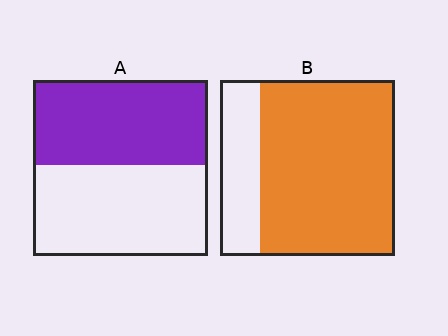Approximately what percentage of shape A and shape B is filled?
A is approximately 50% and B is approximately 75%.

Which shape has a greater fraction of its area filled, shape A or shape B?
Shape B.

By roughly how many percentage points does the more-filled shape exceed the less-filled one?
By roughly 30 percentage points (B over A).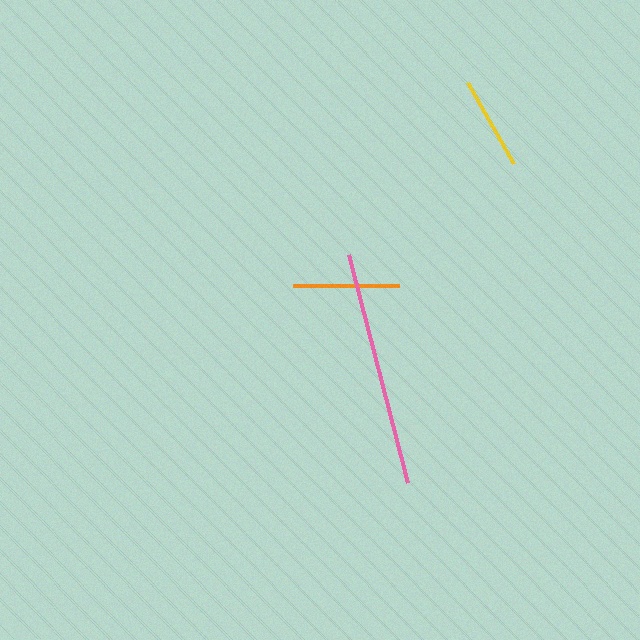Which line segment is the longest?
The pink line is the longest at approximately 235 pixels.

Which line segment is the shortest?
The yellow line is the shortest at approximately 94 pixels.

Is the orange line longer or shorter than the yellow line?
The orange line is longer than the yellow line.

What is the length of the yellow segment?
The yellow segment is approximately 94 pixels long.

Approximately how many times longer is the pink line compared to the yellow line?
The pink line is approximately 2.5 times the length of the yellow line.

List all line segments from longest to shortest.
From longest to shortest: pink, orange, yellow.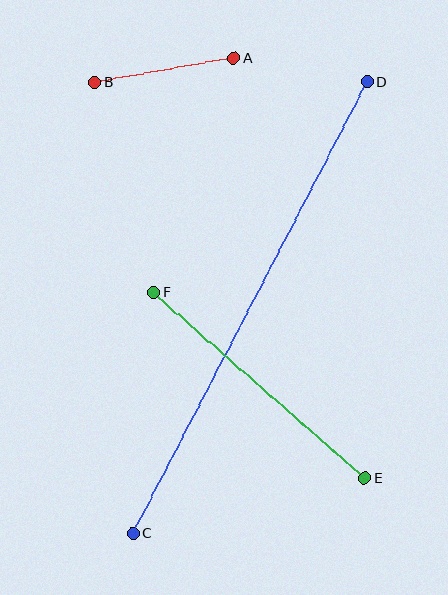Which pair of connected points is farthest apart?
Points C and D are farthest apart.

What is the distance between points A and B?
The distance is approximately 141 pixels.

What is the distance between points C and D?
The distance is approximately 509 pixels.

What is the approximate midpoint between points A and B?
The midpoint is at approximately (164, 70) pixels.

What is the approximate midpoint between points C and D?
The midpoint is at approximately (250, 308) pixels.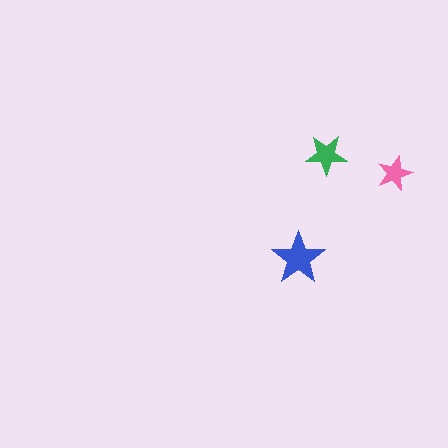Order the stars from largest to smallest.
the blue one, the green one, the pink one.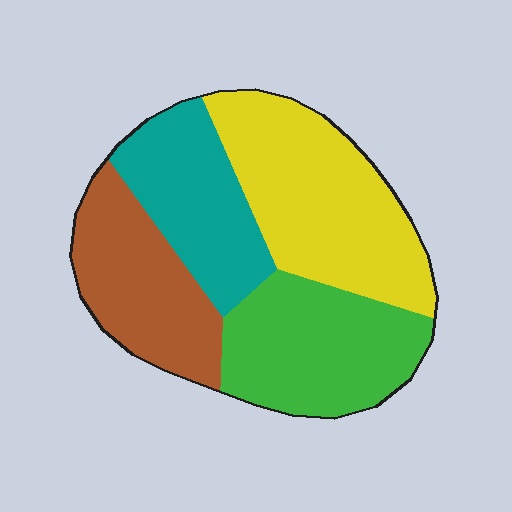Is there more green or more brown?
Green.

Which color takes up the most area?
Yellow, at roughly 30%.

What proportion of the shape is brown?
Brown covers about 20% of the shape.